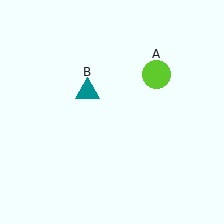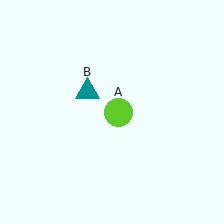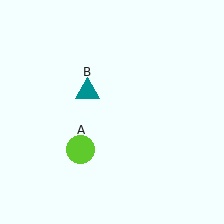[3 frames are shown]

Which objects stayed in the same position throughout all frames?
Teal triangle (object B) remained stationary.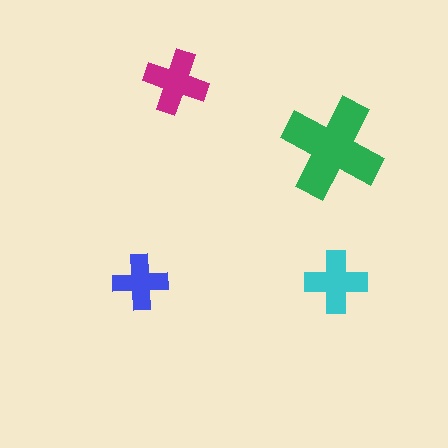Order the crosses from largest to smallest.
the green one, the magenta one, the cyan one, the blue one.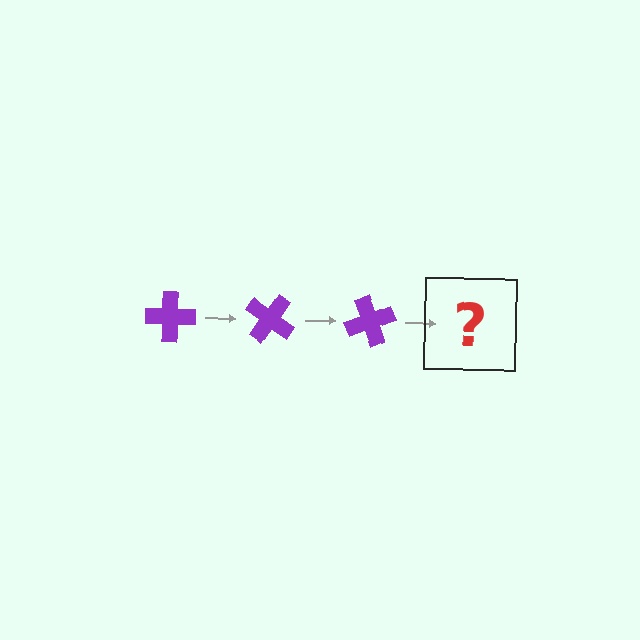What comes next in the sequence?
The next element should be a purple cross rotated 105 degrees.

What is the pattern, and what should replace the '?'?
The pattern is that the cross rotates 35 degrees each step. The '?' should be a purple cross rotated 105 degrees.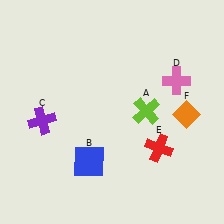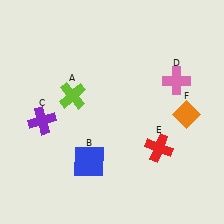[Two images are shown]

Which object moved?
The lime cross (A) moved left.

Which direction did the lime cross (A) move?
The lime cross (A) moved left.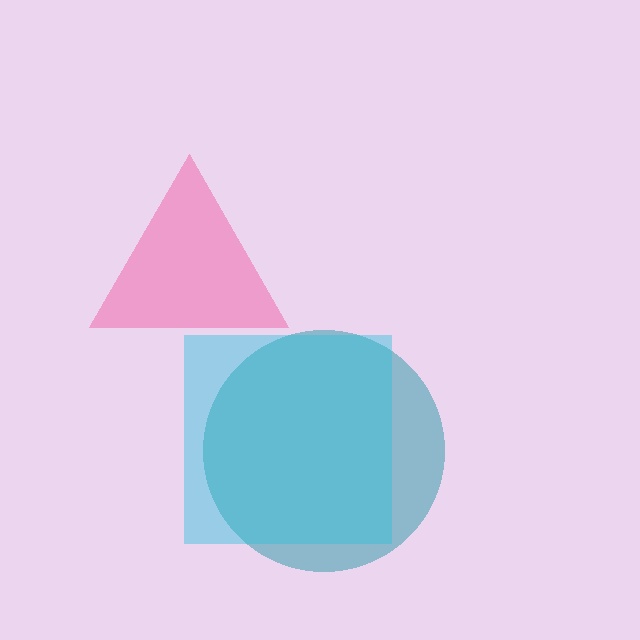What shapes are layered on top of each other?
The layered shapes are: a teal circle, a cyan square, a pink triangle.